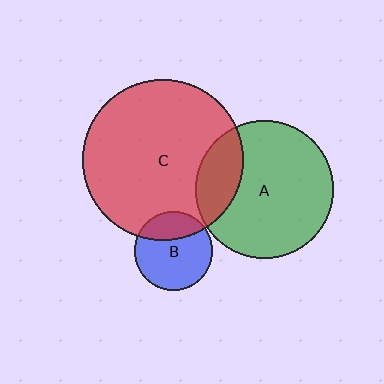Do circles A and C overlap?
Yes.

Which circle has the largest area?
Circle C (red).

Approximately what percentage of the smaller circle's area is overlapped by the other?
Approximately 20%.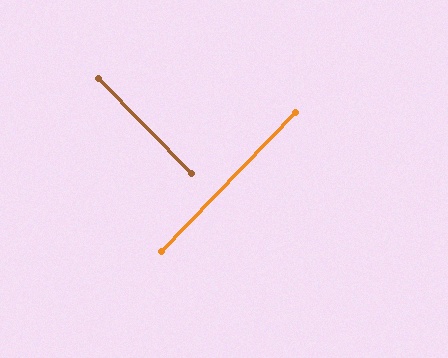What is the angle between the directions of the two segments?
Approximately 89 degrees.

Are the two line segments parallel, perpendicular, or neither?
Perpendicular — they meet at approximately 89°.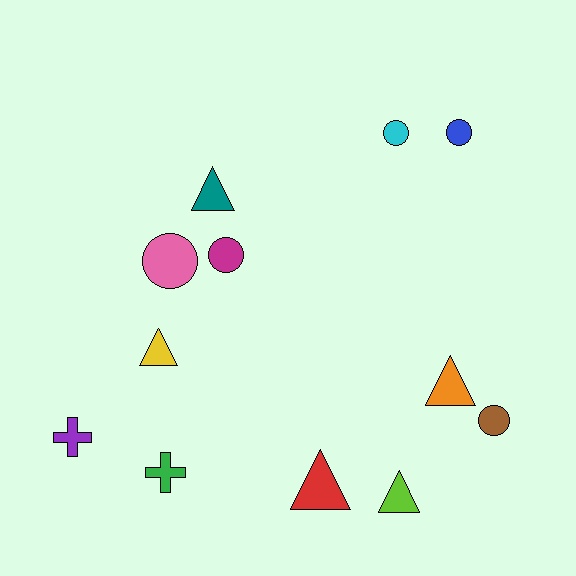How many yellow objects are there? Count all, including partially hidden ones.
There is 1 yellow object.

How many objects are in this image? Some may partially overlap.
There are 12 objects.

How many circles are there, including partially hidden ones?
There are 5 circles.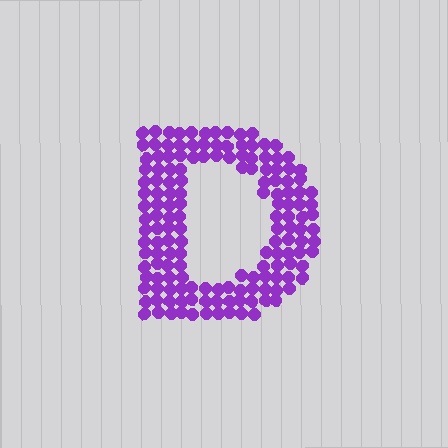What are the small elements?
The small elements are circles.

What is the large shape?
The large shape is the letter D.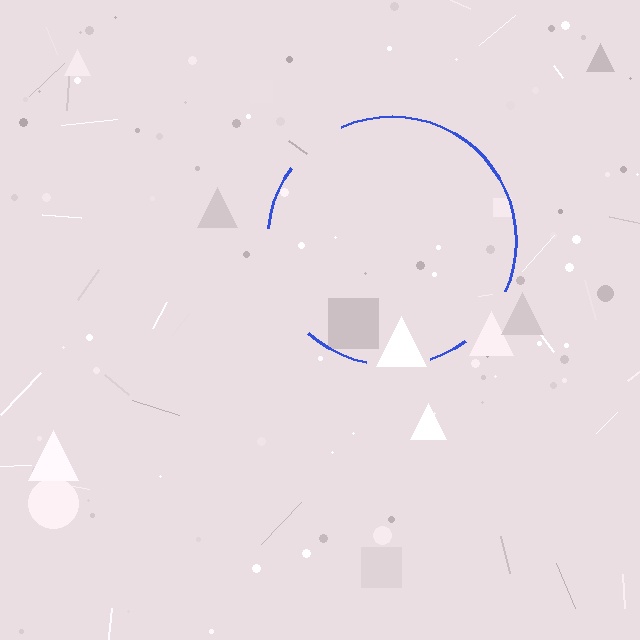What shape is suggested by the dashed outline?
The dashed outline suggests a circle.